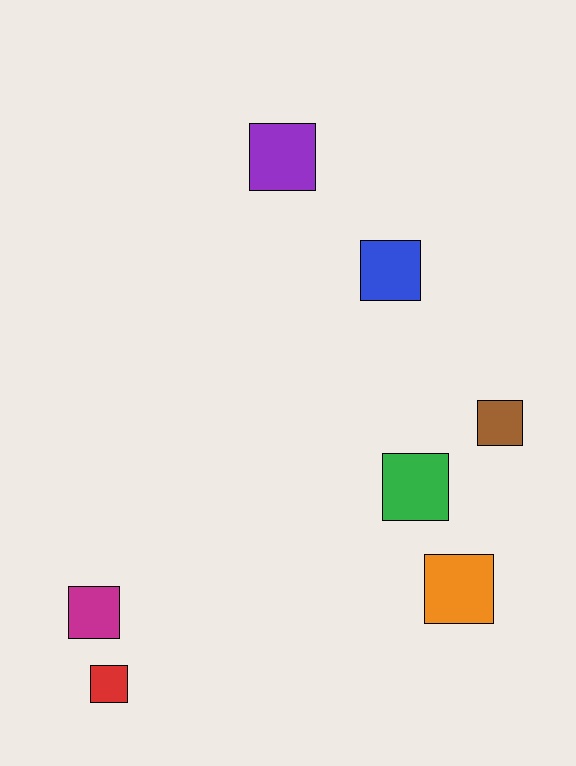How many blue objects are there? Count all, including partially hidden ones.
There is 1 blue object.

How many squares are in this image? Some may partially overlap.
There are 7 squares.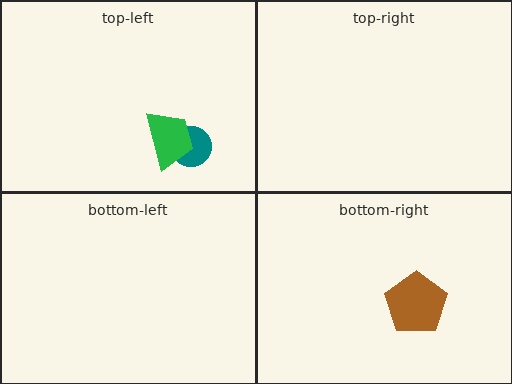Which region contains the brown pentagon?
The bottom-right region.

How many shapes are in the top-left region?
2.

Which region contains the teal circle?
The top-left region.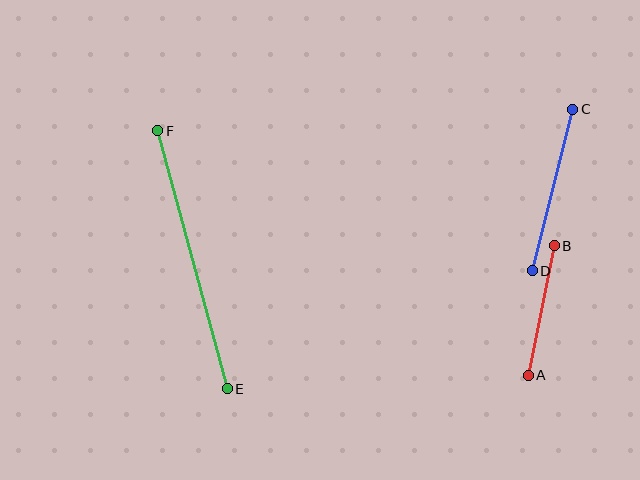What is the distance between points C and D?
The distance is approximately 167 pixels.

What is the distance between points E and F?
The distance is approximately 267 pixels.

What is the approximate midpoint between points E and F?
The midpoint is at approximately (193, 260) pixels.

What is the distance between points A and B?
The distance is approximately 132 pixels.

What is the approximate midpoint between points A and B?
The midpoint is at approximately (541, 310) pixels.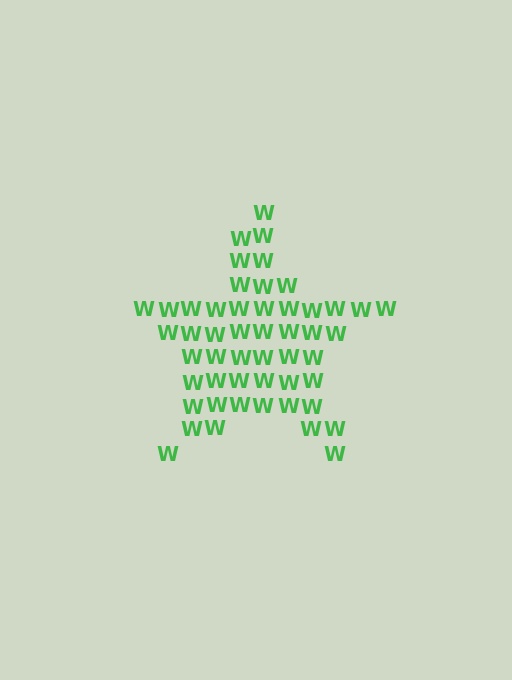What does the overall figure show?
The overall figure shows a star.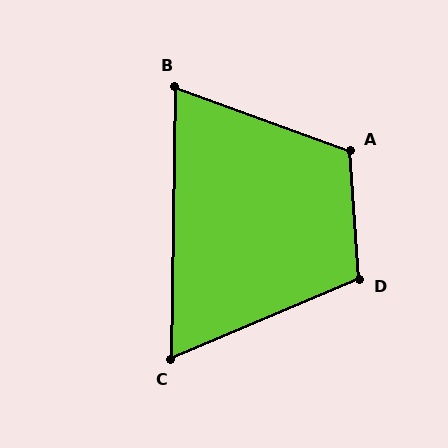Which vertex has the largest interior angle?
A, at approximately 114 degrees.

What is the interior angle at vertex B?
Approximately 71 degrees (acute).